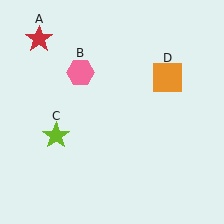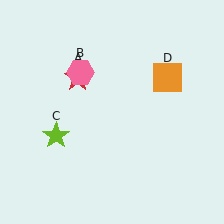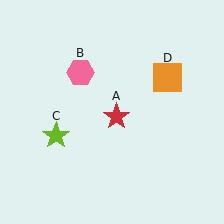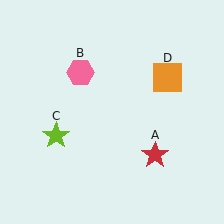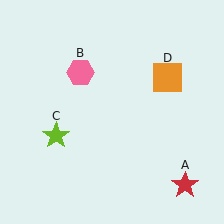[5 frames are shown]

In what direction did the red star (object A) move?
The red star (object A) moved down and to the right.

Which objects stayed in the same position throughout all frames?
Pink hexagon (object B) and lime star (object C) and orange square (object D) remained stationary.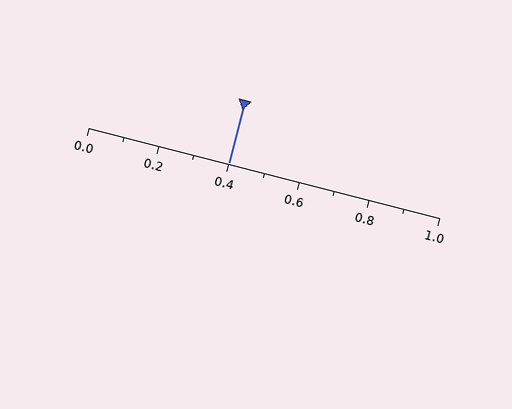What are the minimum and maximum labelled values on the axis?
The axis runs from 0.0 to 1.0.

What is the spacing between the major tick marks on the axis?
The major ticks are spaced 0.2 apart.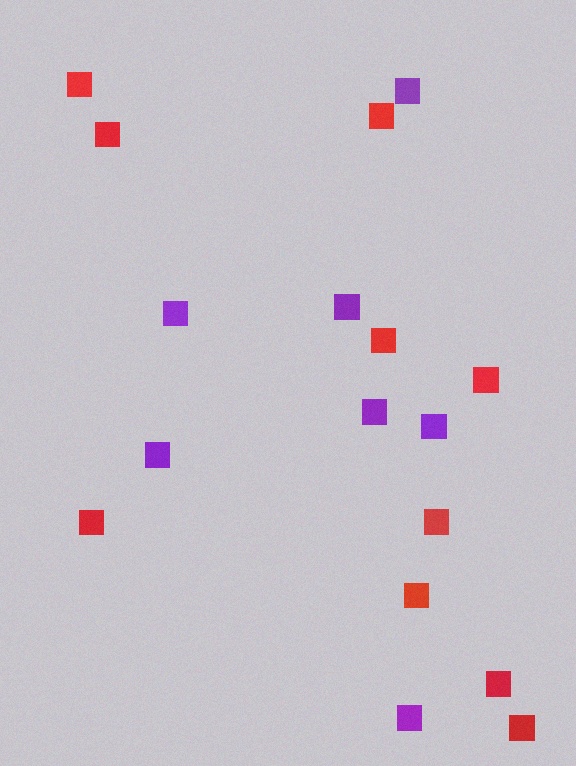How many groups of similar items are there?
There are 2 groups: one group of red squares (10) and one group of purple squares (7).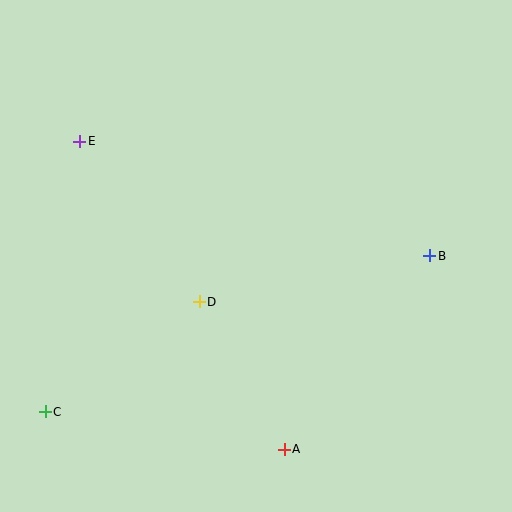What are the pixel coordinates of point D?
Point D is at (199, 302).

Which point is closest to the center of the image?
Point D at (199, 302) is closest to the center.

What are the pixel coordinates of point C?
Point C is at (45, 412).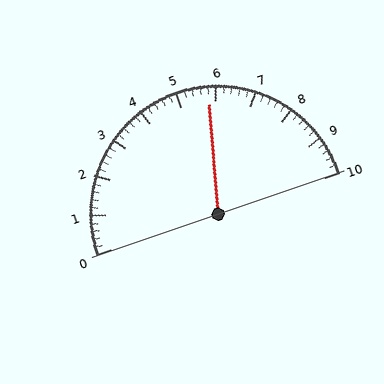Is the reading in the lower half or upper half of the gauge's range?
The reading is in the upper half of the range (0 to 10).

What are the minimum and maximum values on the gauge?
The gauge ranges from 0 to 10.